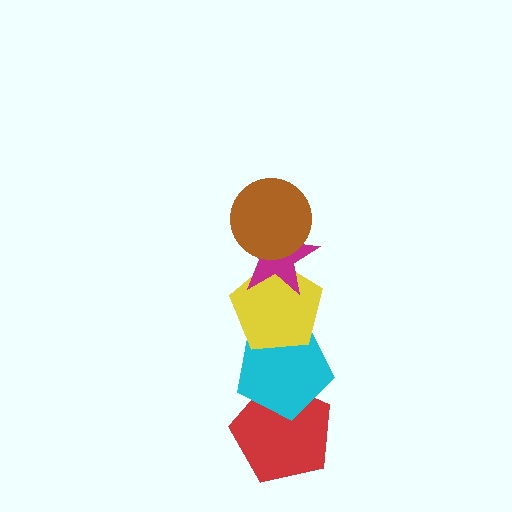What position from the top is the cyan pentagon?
The cyan pentagon is 4th from the top.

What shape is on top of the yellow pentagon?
The magenta star is on top of the yellow pentagon.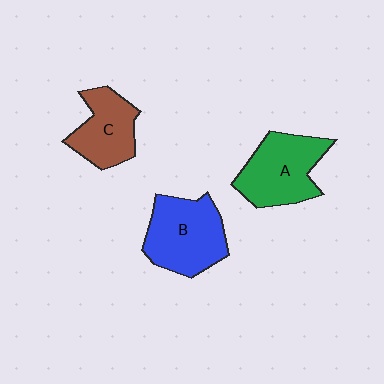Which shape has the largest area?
Shape B (blue).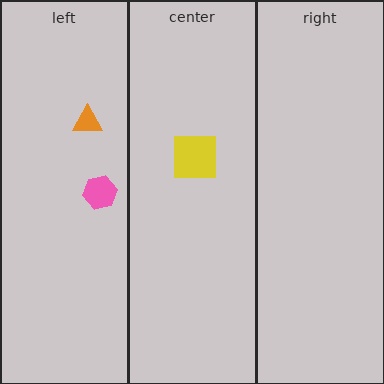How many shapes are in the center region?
1.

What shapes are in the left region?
The orange triangle, the pink hexagon.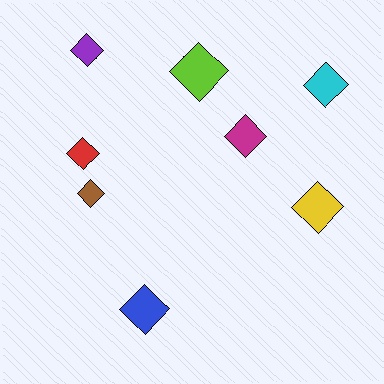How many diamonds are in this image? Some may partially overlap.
There are 8 diamonds.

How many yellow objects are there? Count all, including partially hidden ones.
There is 1 yellow object.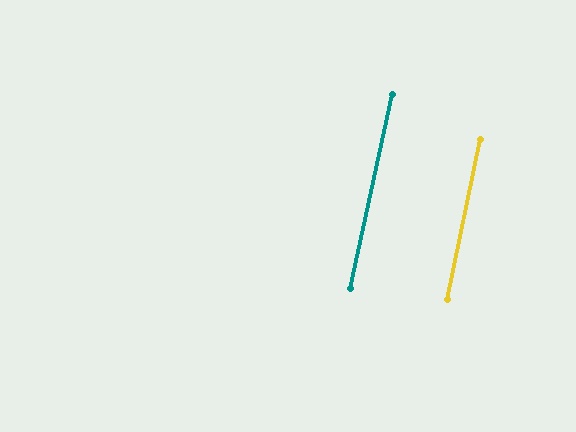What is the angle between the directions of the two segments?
Approximately 1 degree.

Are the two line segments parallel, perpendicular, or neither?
Parallel — their directions differ by only 0.6°.